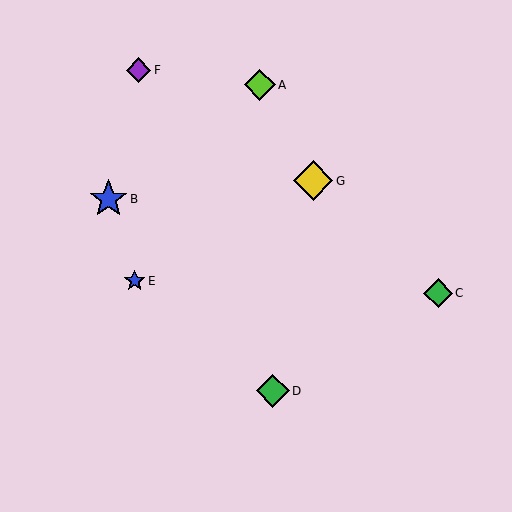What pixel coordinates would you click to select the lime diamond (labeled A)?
Click at (260, 85) to select the lime diamond A.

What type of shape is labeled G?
Shape G is a yellow diamond.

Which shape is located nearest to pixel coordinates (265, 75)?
The lime diamond (labeled A) at (260, 85) is nearest to that location.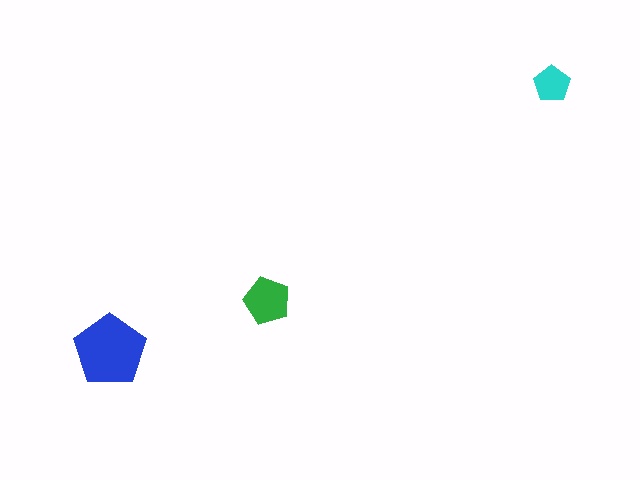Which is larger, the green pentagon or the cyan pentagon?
The green one.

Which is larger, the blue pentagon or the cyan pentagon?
The blue one.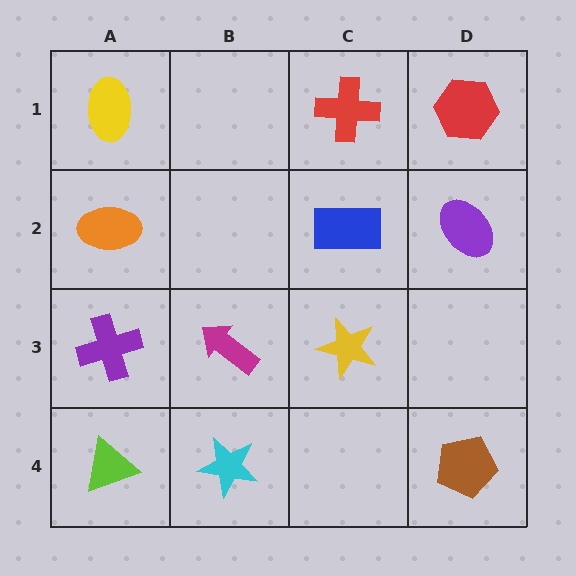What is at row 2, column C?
A blue rectangle.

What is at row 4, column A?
A lime triangle.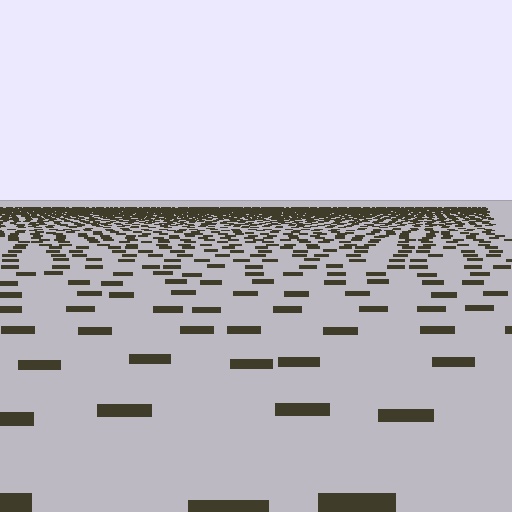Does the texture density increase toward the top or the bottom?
Density increases toward the top.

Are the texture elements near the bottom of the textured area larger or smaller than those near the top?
Larger. Near the bottom, elements are closer to the viewer and appear at a bigger on-screen size.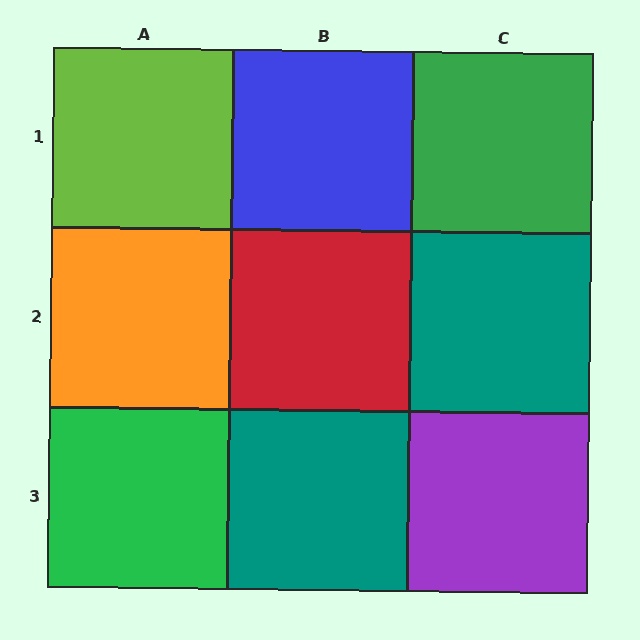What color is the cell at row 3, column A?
Green.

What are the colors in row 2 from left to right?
Orange, red, teal.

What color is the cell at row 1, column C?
Green.